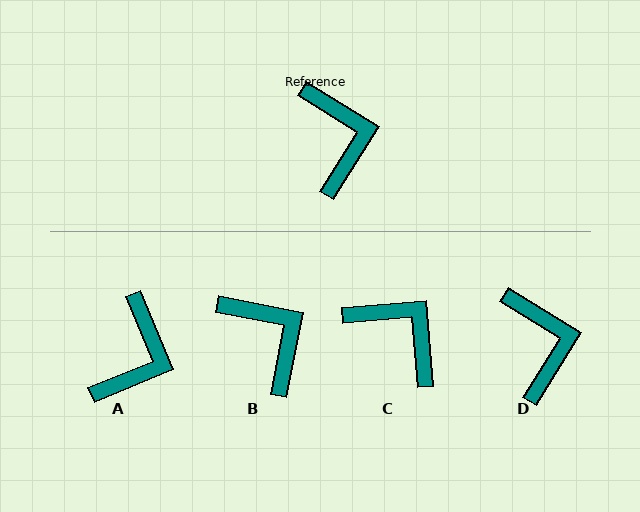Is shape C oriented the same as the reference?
No, it is off by about 36 degrees.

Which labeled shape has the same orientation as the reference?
D.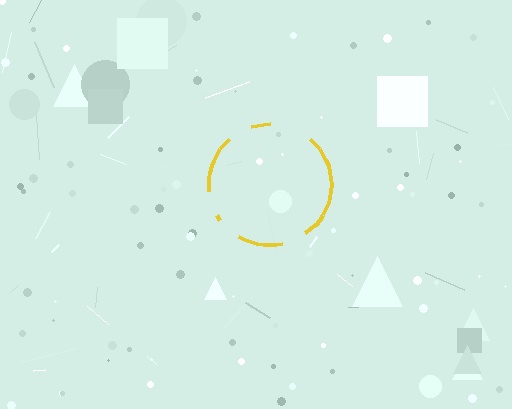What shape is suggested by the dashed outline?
The dashed outline suggests a circle.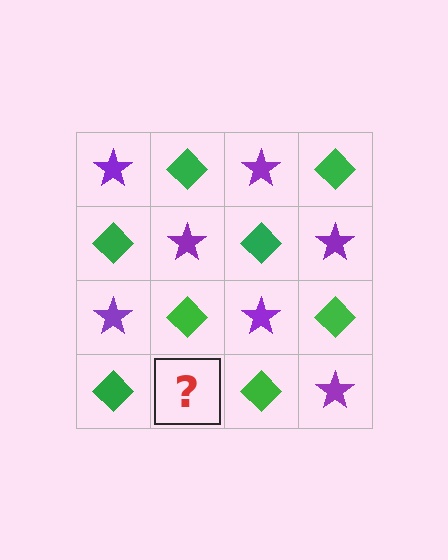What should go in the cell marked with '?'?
The missing cell should contain a purple star.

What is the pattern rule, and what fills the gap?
The rule is that it alternates purple star and green diamond in a checkerboard pattern. The gap should be filled with a purple star.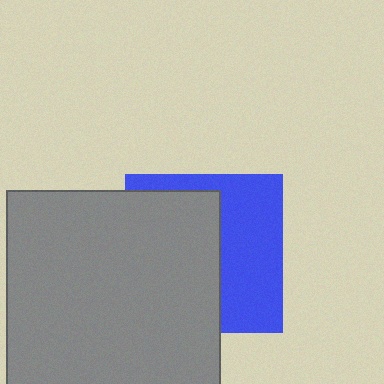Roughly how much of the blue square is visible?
About half of it is visible (roughly 45%).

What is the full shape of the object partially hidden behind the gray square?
The partially hidden object is a blue square.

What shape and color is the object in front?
The object in front is a gray square.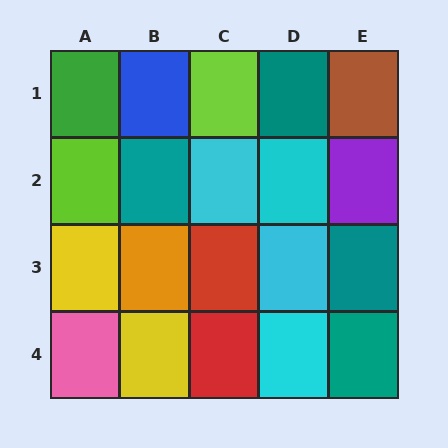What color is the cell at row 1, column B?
Blue.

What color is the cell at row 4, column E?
Teal.